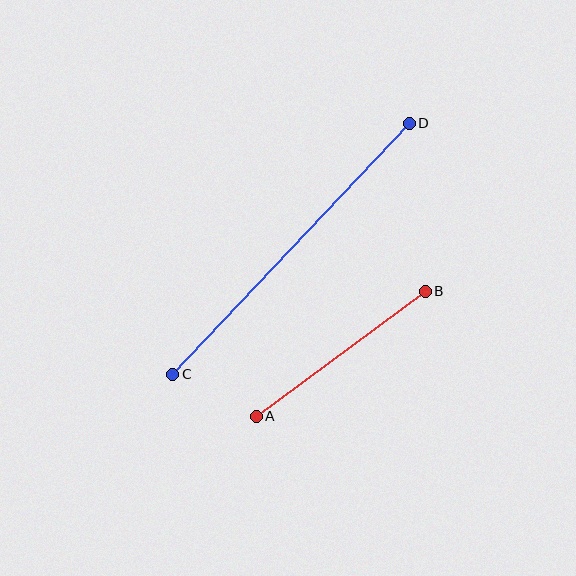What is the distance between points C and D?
The distance is approximately 345 pixels.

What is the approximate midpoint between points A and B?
The midpoint is at approximately (341, 354) pixels.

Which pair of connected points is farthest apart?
Points C and D are farthest apart.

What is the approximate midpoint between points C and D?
The midpoint is at approximately (291, 249) pixels.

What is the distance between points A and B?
The distance is approximately 210 pixels.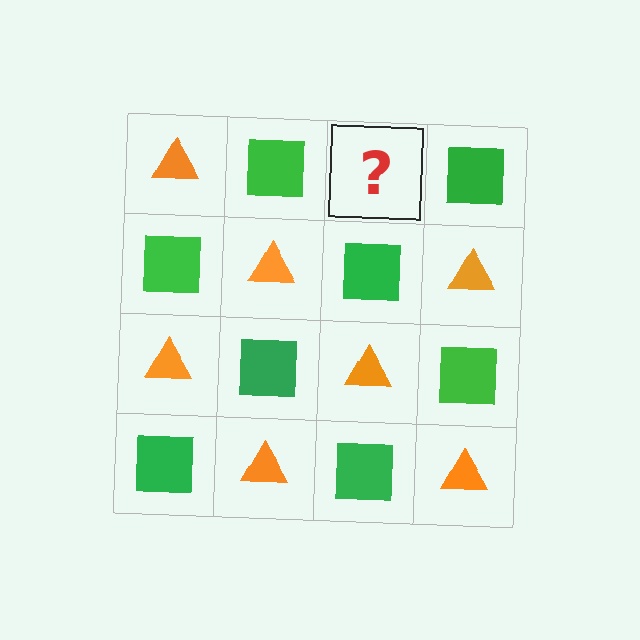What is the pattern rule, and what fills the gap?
The rule is that it alternates orange triangle and green square in a checkerboard pattern. The gap should be filled with an orange triangle.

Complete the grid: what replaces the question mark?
The question mark should be replaced with an orange triangle.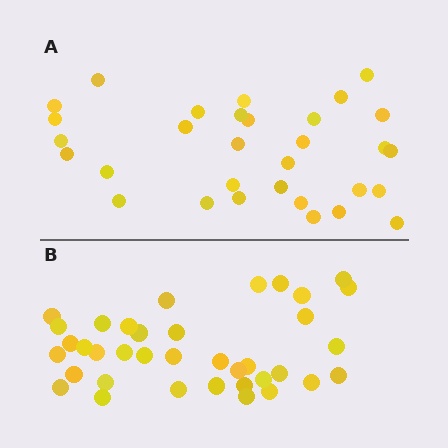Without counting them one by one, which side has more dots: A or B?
Region B (the bottom region) has more dots.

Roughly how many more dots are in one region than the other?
Region B has about 6 more dots than region A.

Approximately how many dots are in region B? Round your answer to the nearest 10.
About 40 dots. (The exact count is 37, which rounds to 40.)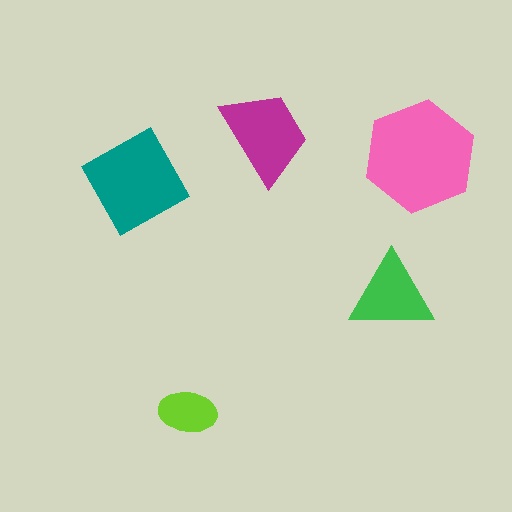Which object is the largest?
The pink hexagon.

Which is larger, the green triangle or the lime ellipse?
The green triangle.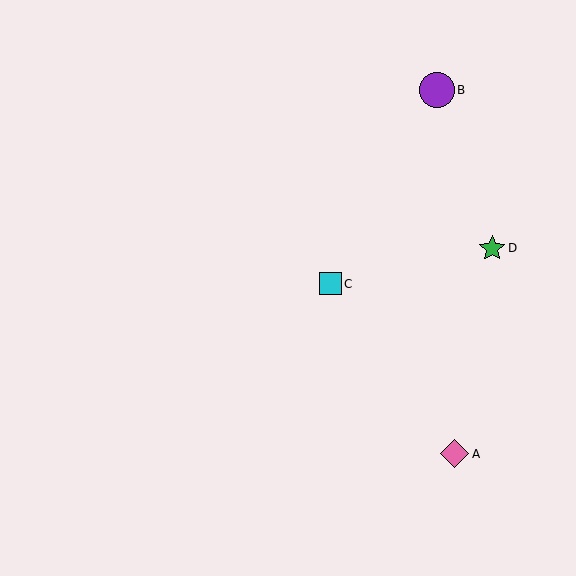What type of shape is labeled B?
Shape B is a purple circle.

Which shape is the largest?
The purple circle (labeled B) is the largest.